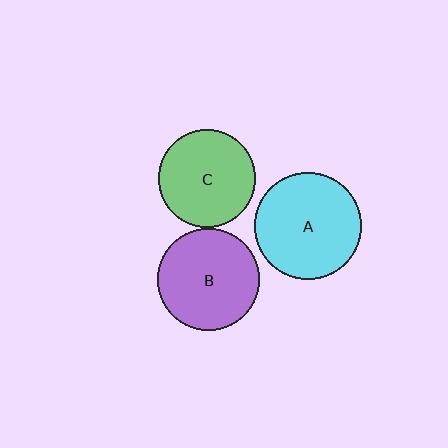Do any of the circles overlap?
No, none of the circles overlap.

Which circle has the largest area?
Circle A (cyan).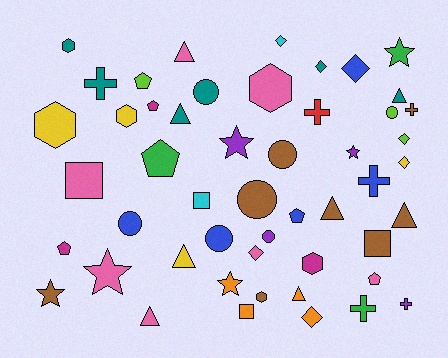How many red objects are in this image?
There is 1 red object.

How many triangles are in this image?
There are 8 triangles.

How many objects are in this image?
There are 50 objects.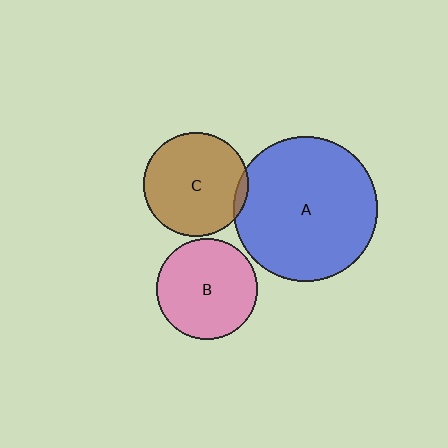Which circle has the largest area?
Circle A (blue).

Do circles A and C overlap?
Yes.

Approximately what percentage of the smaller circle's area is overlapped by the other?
Approximately 5%.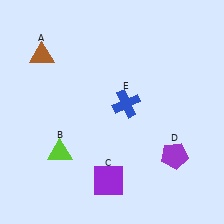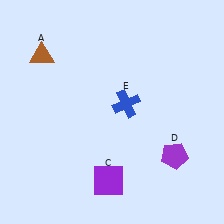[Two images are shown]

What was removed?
The lime triangle (B) was removed in Image 2.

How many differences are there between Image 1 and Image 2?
There is 1 difference between the two images.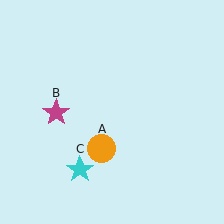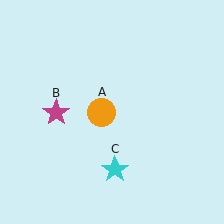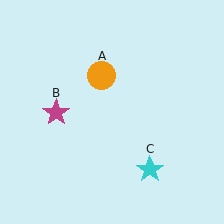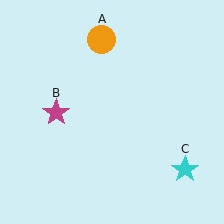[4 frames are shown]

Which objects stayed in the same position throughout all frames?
Magenta star (object B) remained stationary.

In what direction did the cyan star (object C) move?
The cyan star (object C) moved right.